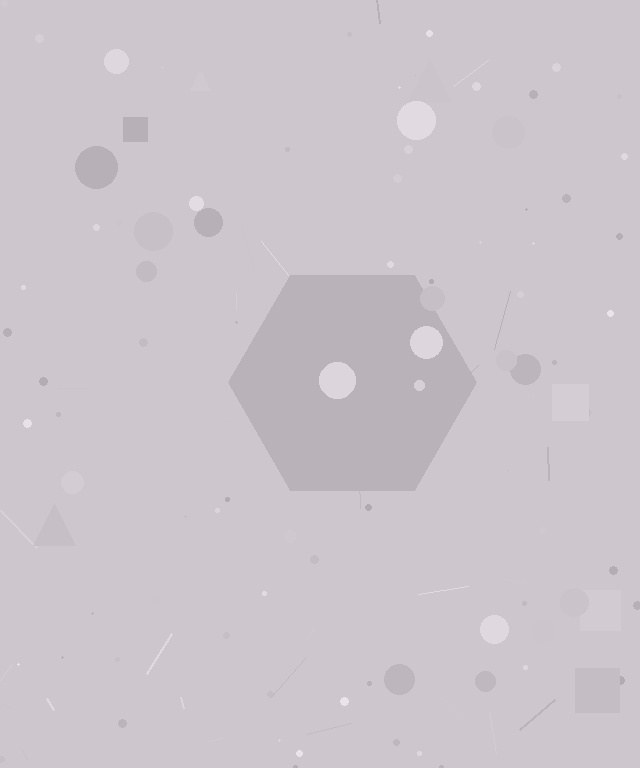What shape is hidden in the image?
A hexagon is hidden in the image.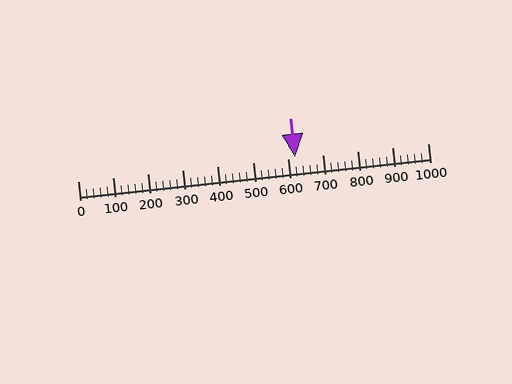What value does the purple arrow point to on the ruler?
The purple arrow points to approximately 620.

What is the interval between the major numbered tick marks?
The major tick marks are spaced 100 units apart.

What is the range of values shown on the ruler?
The ruler shows values from 0 to 1000.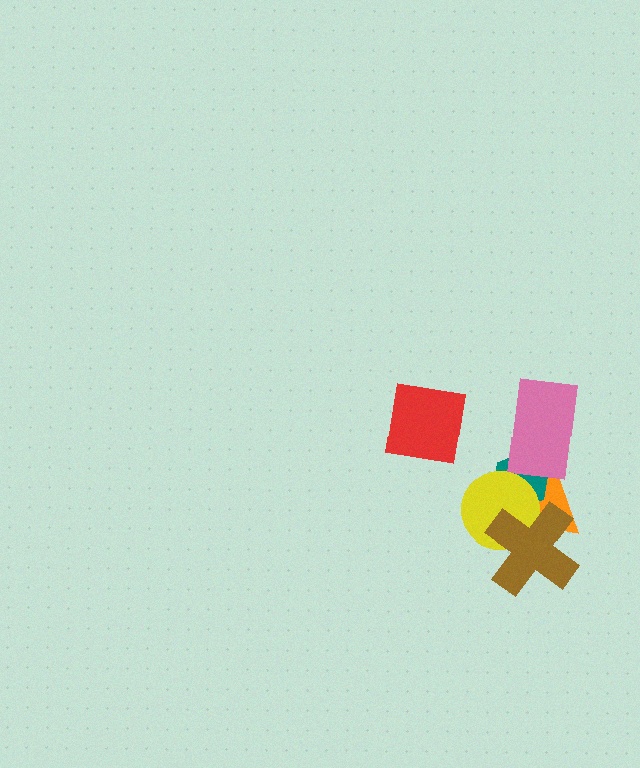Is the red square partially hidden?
No, no other shape covers it.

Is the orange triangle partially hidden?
Yes, it is partially covered by another shape.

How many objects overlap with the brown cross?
3 objects overlap with the brown cross.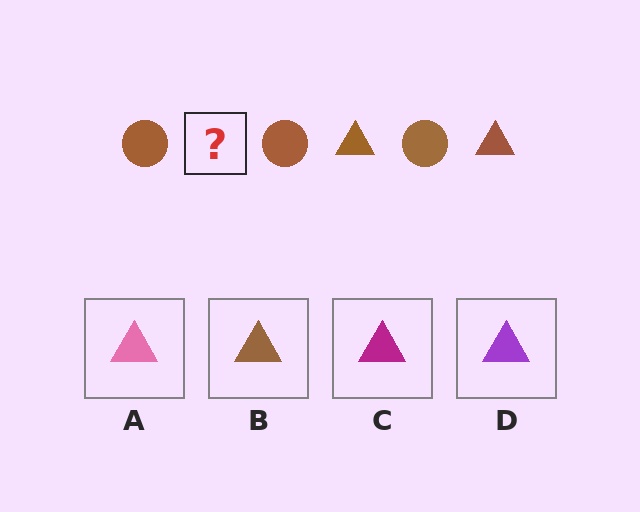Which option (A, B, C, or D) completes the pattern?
B.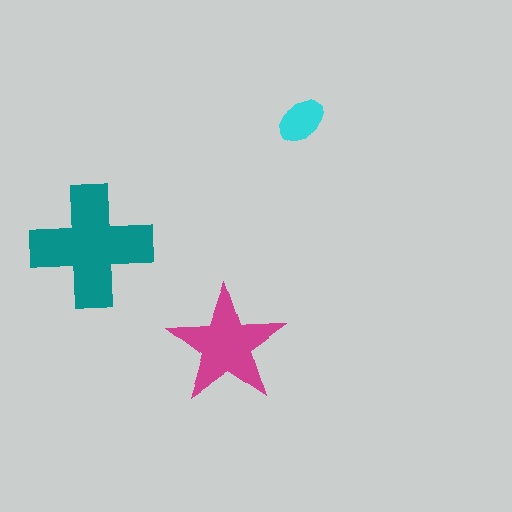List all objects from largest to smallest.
The teal cross, the magenta star, the cyan ellipse.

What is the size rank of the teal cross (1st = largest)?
1st.